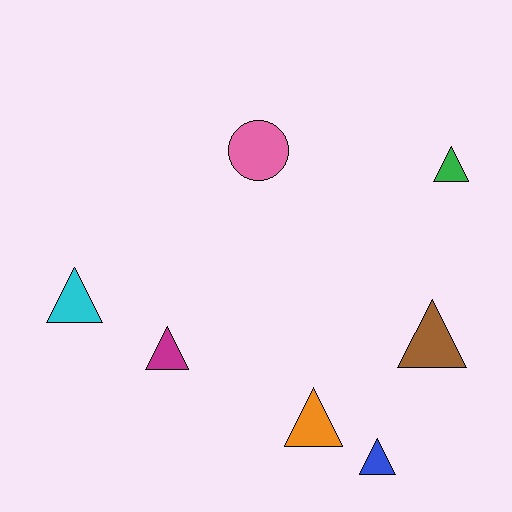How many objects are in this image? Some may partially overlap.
There are 7 objects.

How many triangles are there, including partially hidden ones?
There are 6 triangles.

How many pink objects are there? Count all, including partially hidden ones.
There is 1 pink object.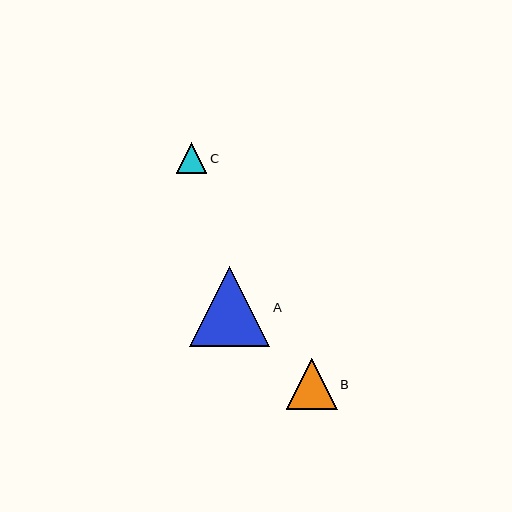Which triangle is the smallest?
Triangle C is the smallest with a size of approximately 30 pixels.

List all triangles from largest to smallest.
From largest to smallest: A, B, C.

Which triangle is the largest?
Triangle A is the largest with a size of approximately 80 pixels.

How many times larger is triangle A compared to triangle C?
Triangle A is approximately 2.6 times the size of triangle C.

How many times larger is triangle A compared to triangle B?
Triangle A is approximately 1.6 times the size of triangle B.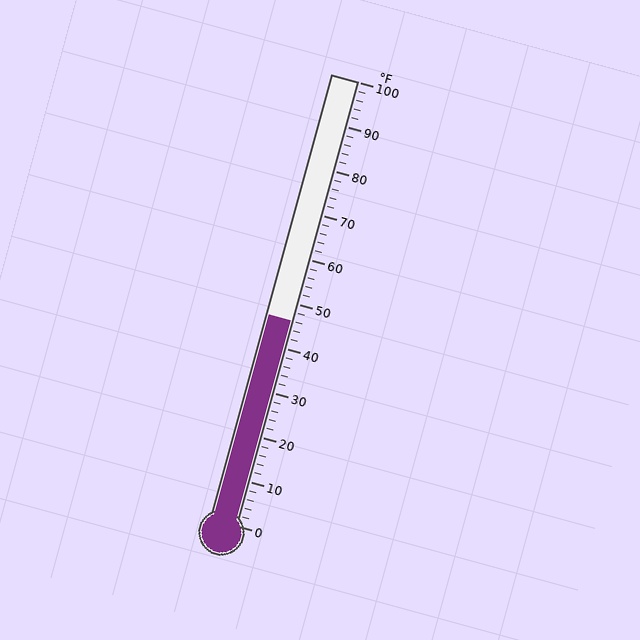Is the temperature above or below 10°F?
The temperature is above 10°F.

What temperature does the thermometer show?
The thermometer shows approximately 46°F.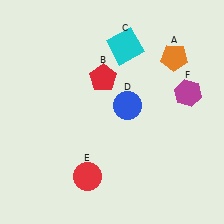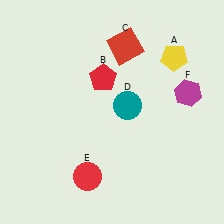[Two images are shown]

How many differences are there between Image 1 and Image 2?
There are 3 differences between the two images.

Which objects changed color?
A changed from orange to yellow. C changed from cyan to red. D changed from blue to teal.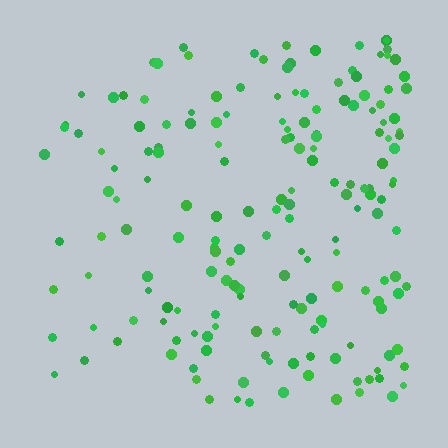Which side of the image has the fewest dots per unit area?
The left.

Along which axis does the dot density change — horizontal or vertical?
Horizontal.